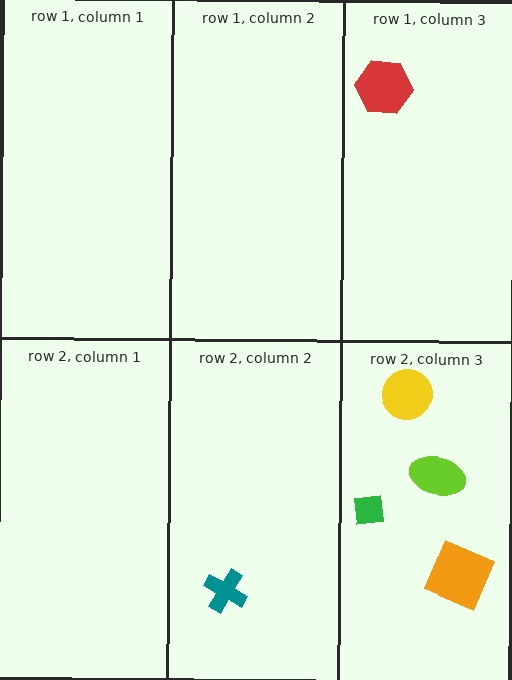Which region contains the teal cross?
The row 2, column 2 region.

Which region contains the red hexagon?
The row 1, column 3 region.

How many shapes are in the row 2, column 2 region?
1.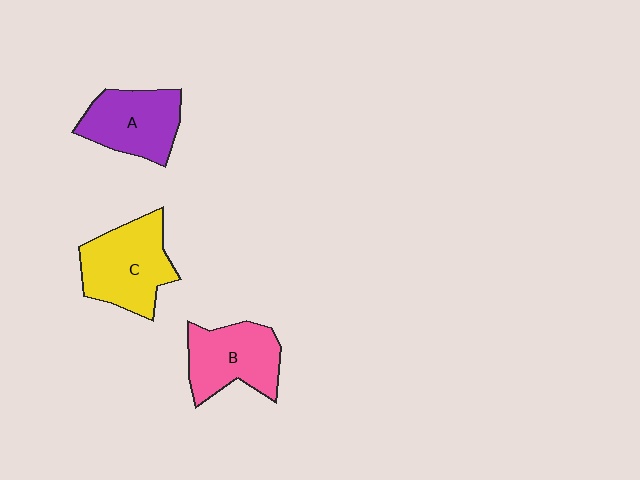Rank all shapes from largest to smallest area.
From largest to smallest: C (yellow), B (pink), A (purple).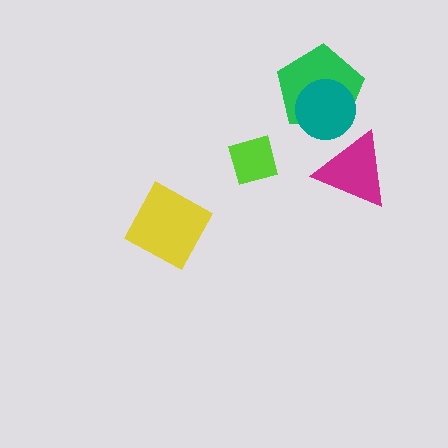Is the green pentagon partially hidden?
Yes, it is partially covered by another shape.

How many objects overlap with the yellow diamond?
0 objects overlap with the yellow diamond.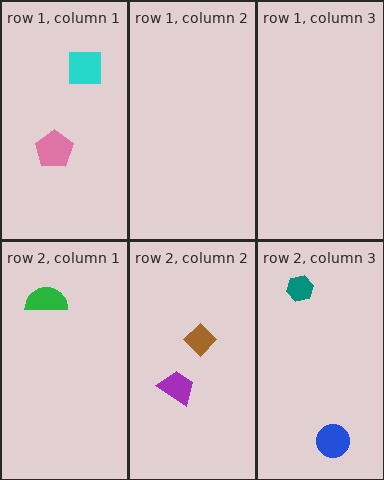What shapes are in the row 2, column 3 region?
The blue circle, the teal hexagon.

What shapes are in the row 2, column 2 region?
The brown diamond, the purple trapezoid.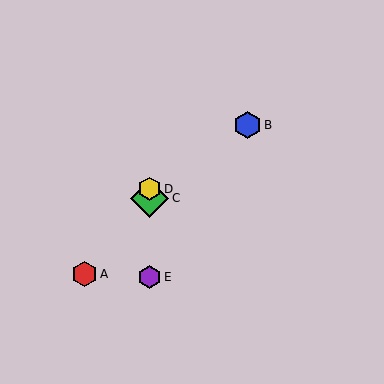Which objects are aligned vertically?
Objects C, D, E are aligned vertically.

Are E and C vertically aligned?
Yes, both are at x≈150.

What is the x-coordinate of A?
Object A is at x≈84.